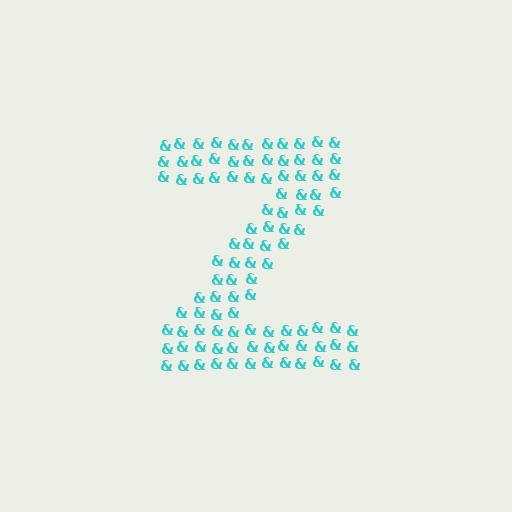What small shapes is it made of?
It is made of small ampersands.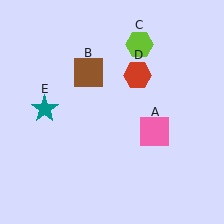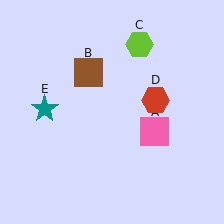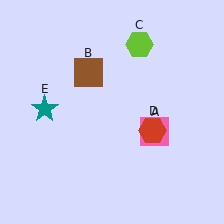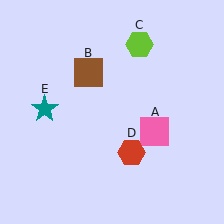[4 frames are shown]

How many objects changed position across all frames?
1 object changed position: red hexagon (object D).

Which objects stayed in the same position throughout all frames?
Pink square (object A) and brown square (object B) and lime hexagon (object C) and teal star (object E) remained stationary.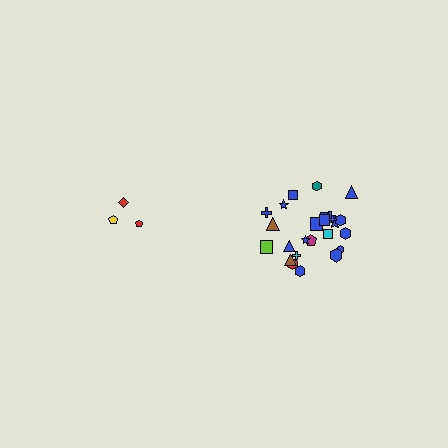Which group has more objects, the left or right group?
The right group.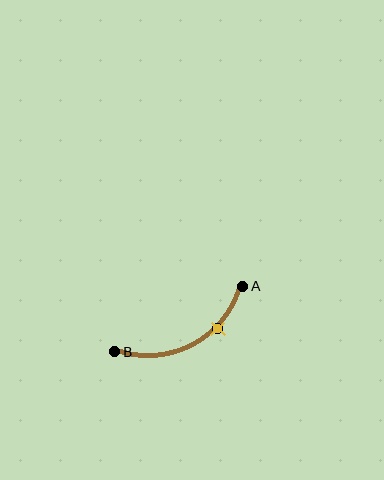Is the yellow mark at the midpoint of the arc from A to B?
No. The yellow mark lies on the arc but is closer to endpoint A. The arc midpoint would be at the point on the curve equidistant along the arc from both A and B.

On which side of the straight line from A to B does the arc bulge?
The arc bulges below the straight line connecting A and B.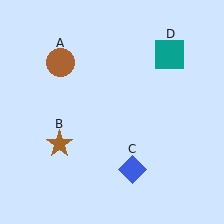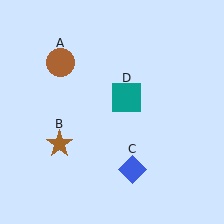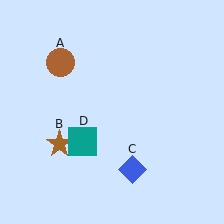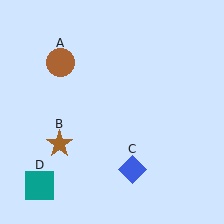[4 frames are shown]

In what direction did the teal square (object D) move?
The teal square (object D) moved down and to the left.